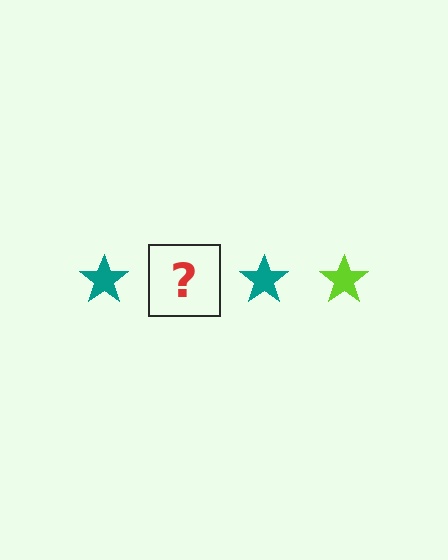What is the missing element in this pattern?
The missing element is a lime star.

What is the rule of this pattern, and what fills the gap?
The rule is that the pattern cycles through teal, lime stars. The gap should be filled with a lime star.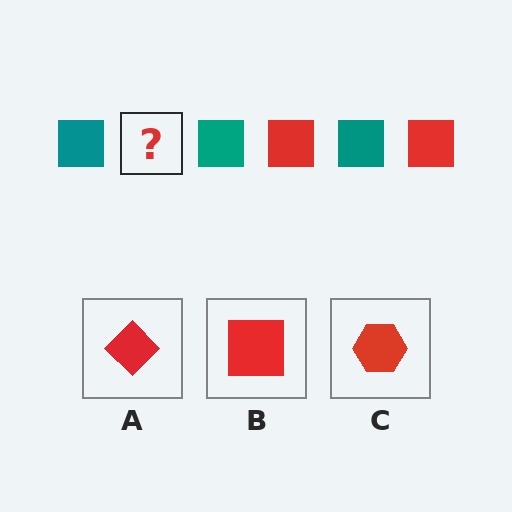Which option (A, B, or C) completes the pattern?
B.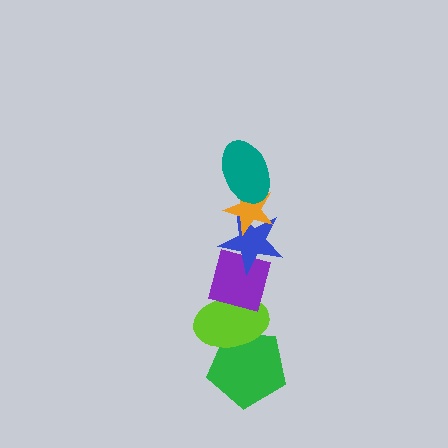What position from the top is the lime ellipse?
The lime ellipse is 5th from the top.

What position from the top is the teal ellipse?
The teal ellipse is 1st from the top.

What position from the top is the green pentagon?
The green pentagon is 6th from the top.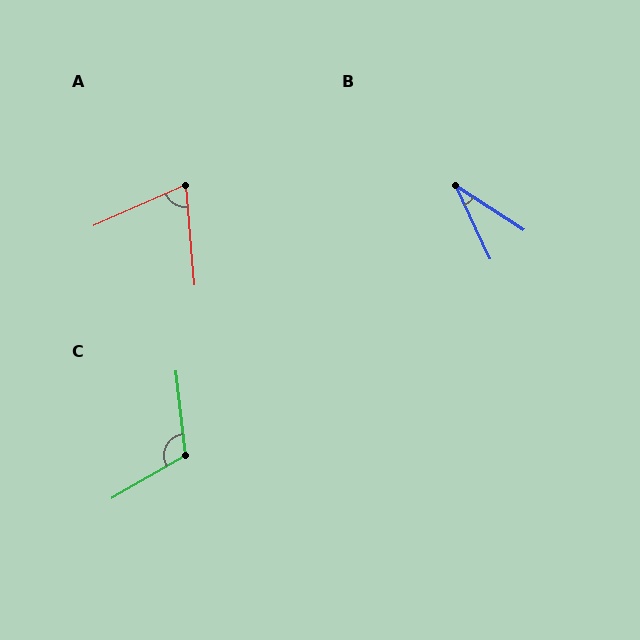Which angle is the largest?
C, at approximately 114 degrees.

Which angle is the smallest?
B, at approximately 32 degrees.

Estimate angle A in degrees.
Approximately 71 degrees.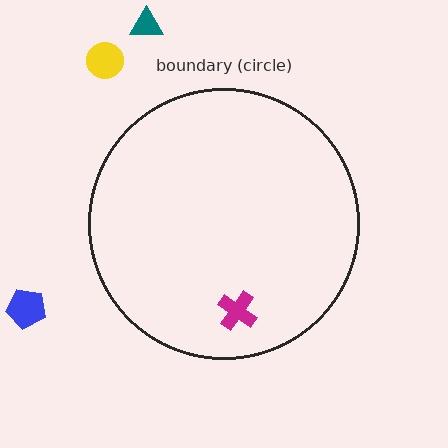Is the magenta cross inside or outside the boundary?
Inside.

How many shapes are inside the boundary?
1 inside, 3 outside.